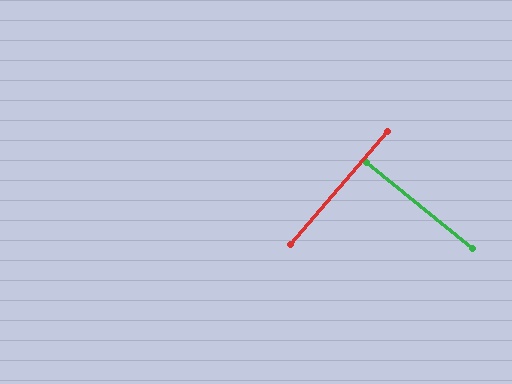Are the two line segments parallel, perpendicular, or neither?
Perpendicular — they meet at approximately 89°.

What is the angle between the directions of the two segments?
Approximately 89 degrees.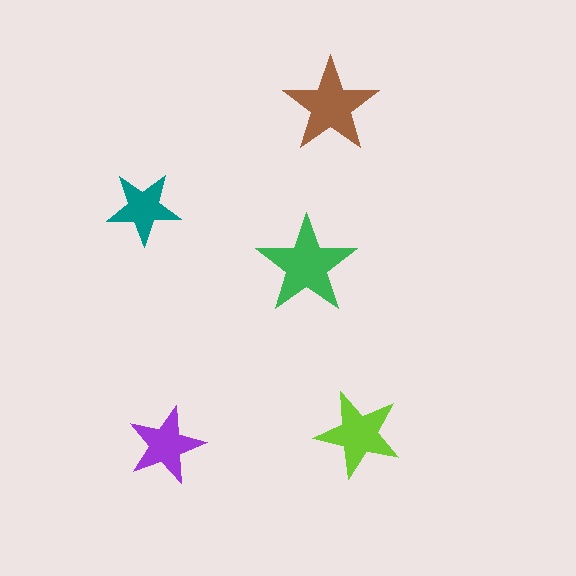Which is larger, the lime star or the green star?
The green one.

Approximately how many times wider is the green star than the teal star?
About 1.5 times wider.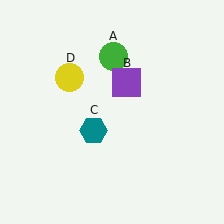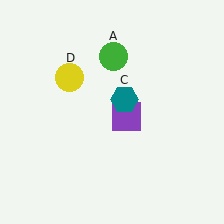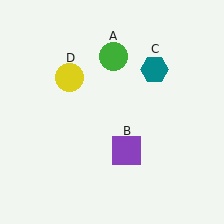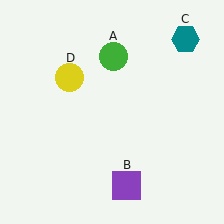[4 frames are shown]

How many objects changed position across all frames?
2 objects changed position: purple square (object B), teal hexagon (object C).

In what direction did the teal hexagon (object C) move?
The teal hexagon (object C) moved up and to the right.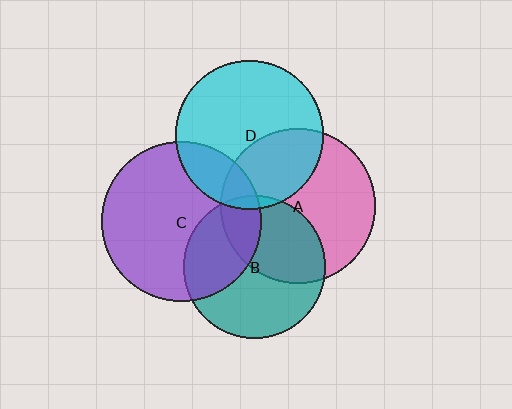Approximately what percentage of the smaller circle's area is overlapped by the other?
Approximately 35%.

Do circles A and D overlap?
Yes.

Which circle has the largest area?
Circle C (purple).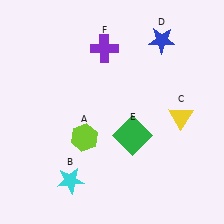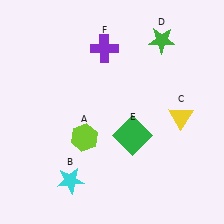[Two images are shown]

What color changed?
The star (D) changed from blue in Image 1 to green in Image 2.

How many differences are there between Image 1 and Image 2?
There is 1 difference between the two images.